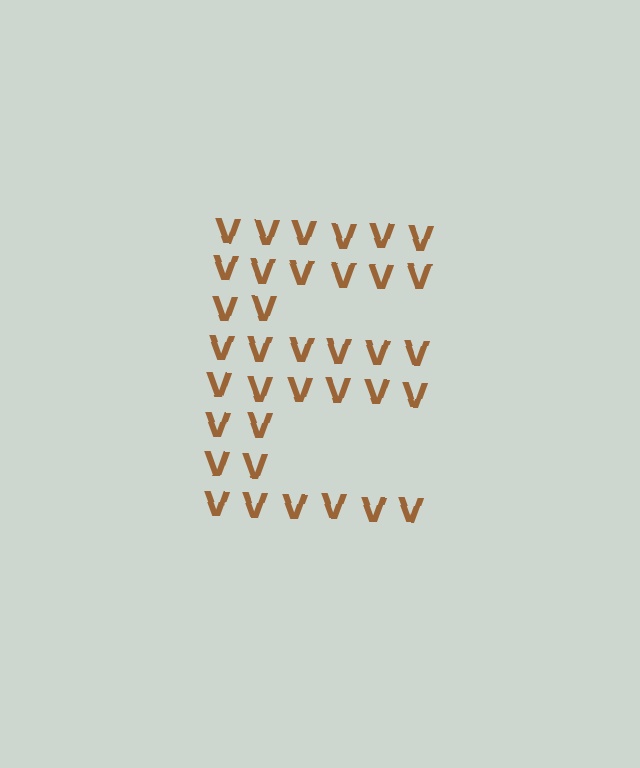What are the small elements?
The small elements are letter V's.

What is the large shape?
The large shape is the letter E.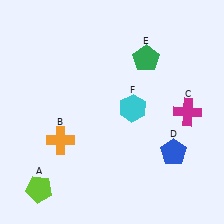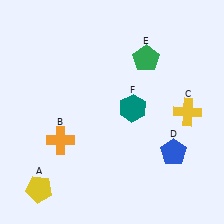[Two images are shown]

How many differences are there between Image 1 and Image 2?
There are 3 differences between the two images.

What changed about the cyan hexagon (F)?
In Image 1, F is cyan. In Image 2, it changed to teal.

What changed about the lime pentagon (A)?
In Image 1, A is lime. In Image 2, it changed to yellow.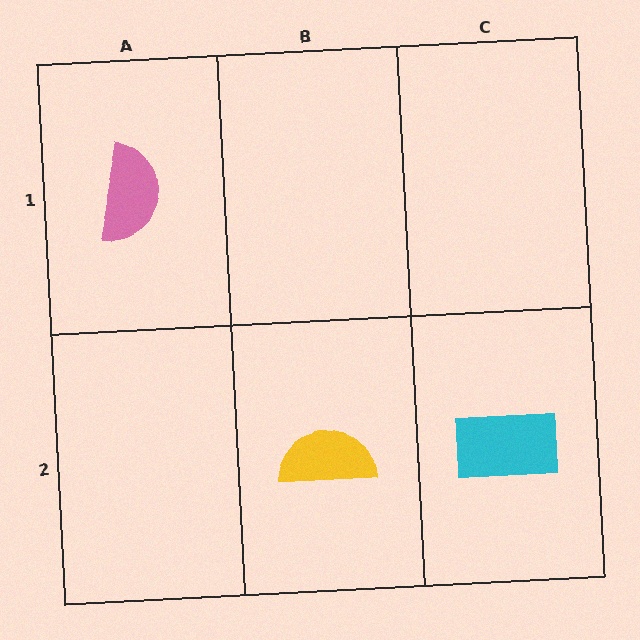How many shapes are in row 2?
2 shapes.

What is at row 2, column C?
A cyan rectangle.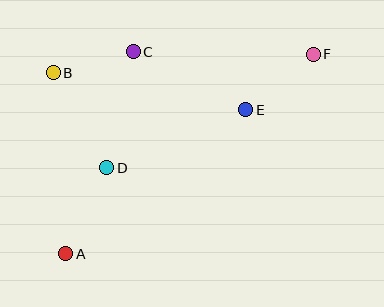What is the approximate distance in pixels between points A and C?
The distance between A and C is approximately 213 pixels.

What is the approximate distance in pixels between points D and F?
The distance between D and F is approximately 235 pixels.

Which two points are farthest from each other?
Points A and F are farthest from each other.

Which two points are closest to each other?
Points B and C are closest to each other.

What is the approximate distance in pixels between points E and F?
The distance between E and F is approximately 87 pixels.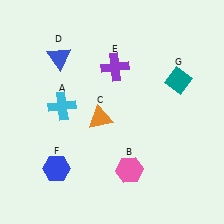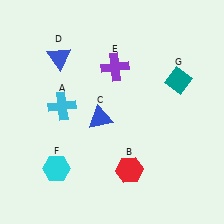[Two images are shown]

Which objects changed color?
B changed from pink to red. C changed from orange to blue. F changed from blue to cyan.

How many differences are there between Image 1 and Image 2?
There are 3 differences between the two images.